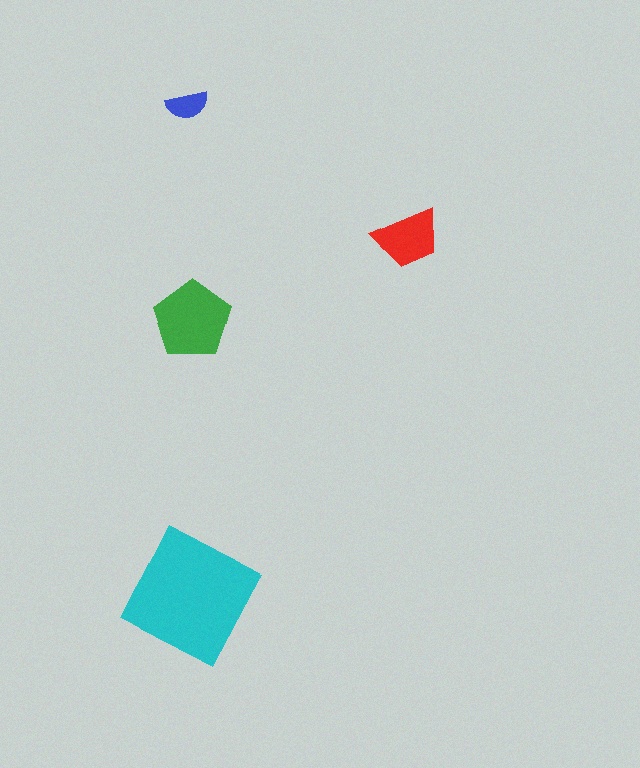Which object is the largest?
The cyan square.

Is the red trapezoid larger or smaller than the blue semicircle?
Larger.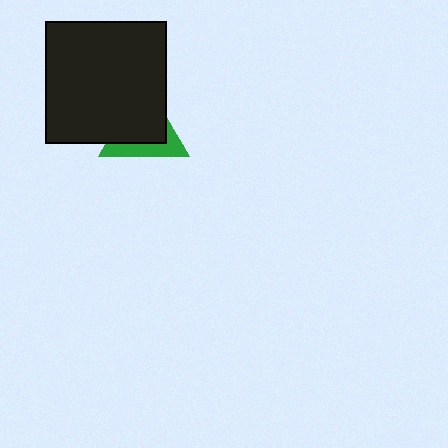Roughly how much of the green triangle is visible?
A small part of it is visible (roughly 37%).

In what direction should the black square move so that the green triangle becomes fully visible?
The black square should move toward the upper-left. That is the shortest direction to clear the overlap and leave the green triangle fully visible.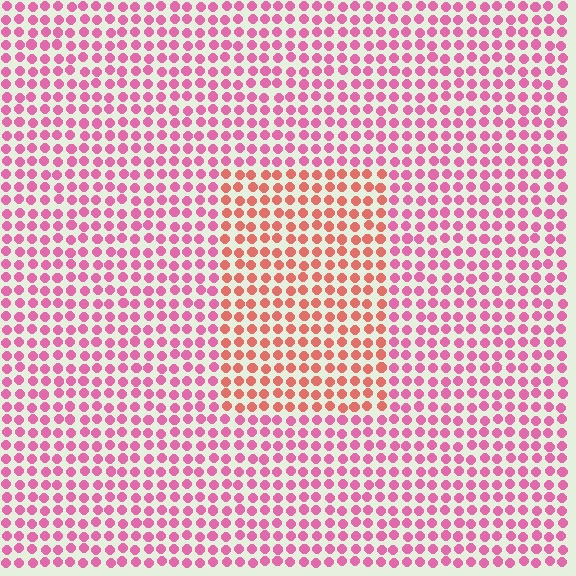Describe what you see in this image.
The image is filled with small pink elements in a uniform arrangement. A rectangle-shaped region is visible where the elements are tinted to a slightly different hue, forming a subtle color boundary.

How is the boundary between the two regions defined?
The boundary is defined purely by a slight shift in hue (about 37 degrees). Spacing, size, and orientation are identical on both sides.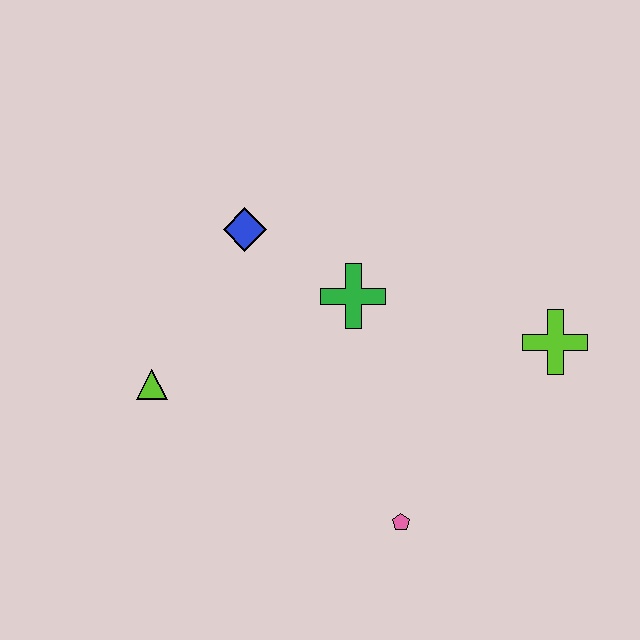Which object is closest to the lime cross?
The green cross is closest to the lime cross.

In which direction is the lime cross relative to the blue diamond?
The lime cross is to the right of the blue diamond.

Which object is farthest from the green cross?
The pink pentagon is farthest from the green cross.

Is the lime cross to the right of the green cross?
Yes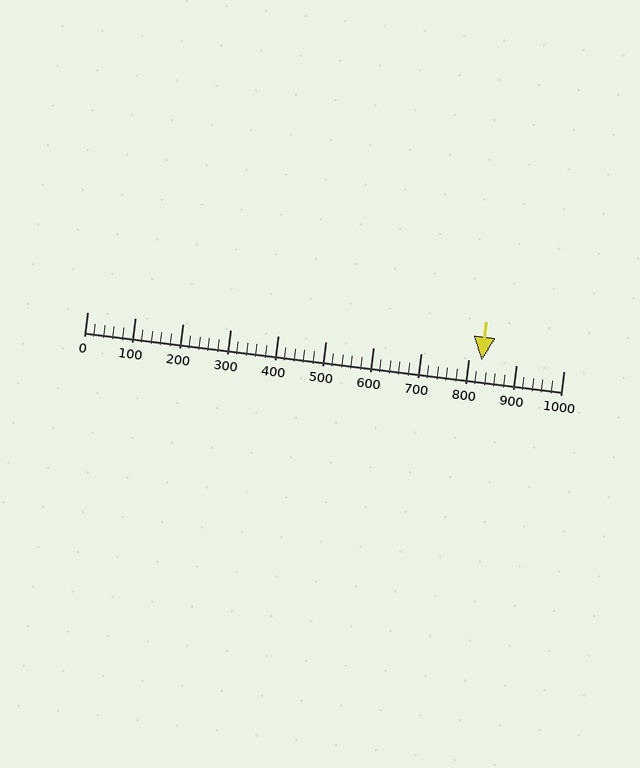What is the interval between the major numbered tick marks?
The major tick marks are spaced 100 units apart.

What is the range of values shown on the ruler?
The ruler shows values from 0 to 1000.